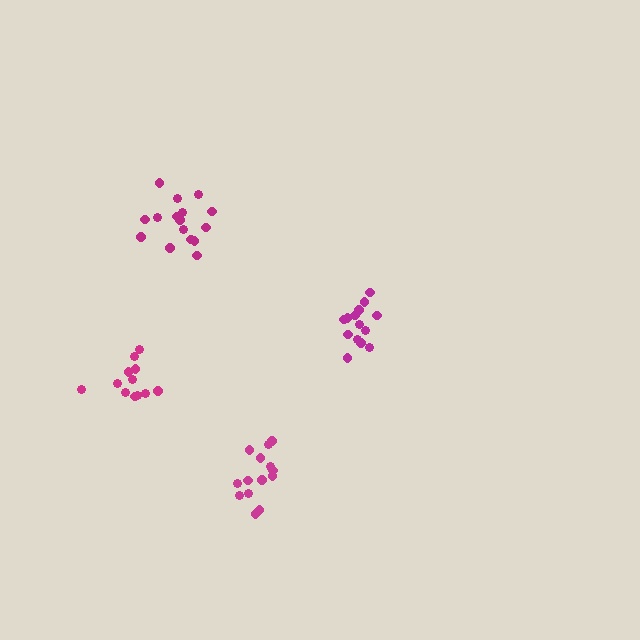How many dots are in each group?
Group 1: 14 dots, Group 2: 16 dots, Group 3: 14 dots, Group 4: 12 dots (56 total).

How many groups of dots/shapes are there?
There are 4 groups.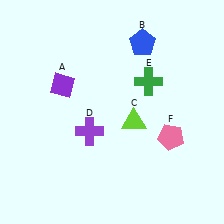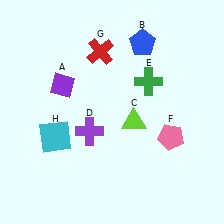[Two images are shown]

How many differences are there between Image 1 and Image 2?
There are 2 differences between the two images.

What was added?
A red cross (G), a cyan square (H) were added in Image 2.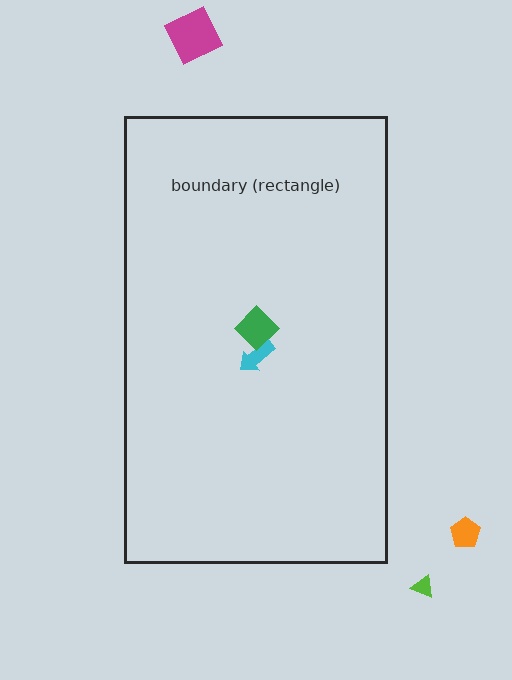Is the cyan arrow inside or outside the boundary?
Inside.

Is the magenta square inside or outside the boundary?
Outside.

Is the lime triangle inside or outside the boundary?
Outside.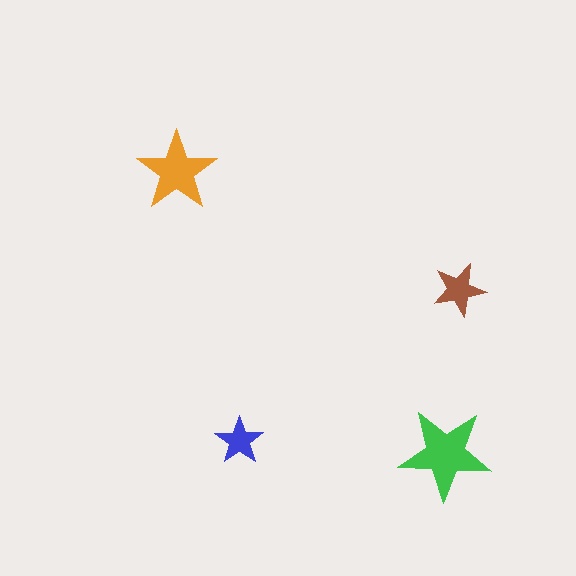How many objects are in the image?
There are 4 objects in the image.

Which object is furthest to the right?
The brown star is rightmost.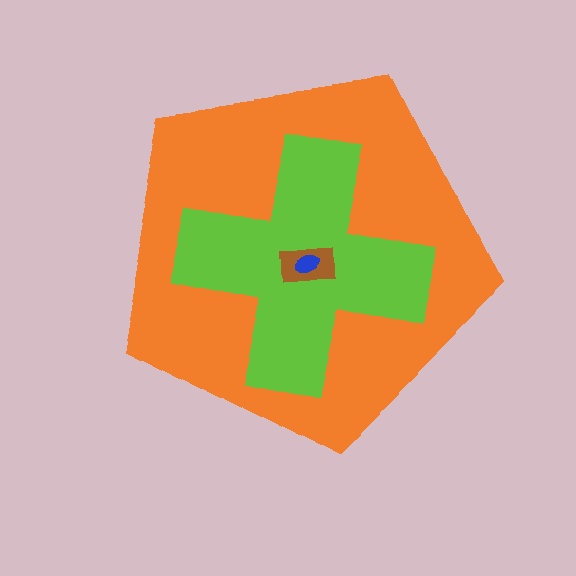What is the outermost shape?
The orange pentagon.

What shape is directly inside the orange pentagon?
The lime cross.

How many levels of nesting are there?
4.